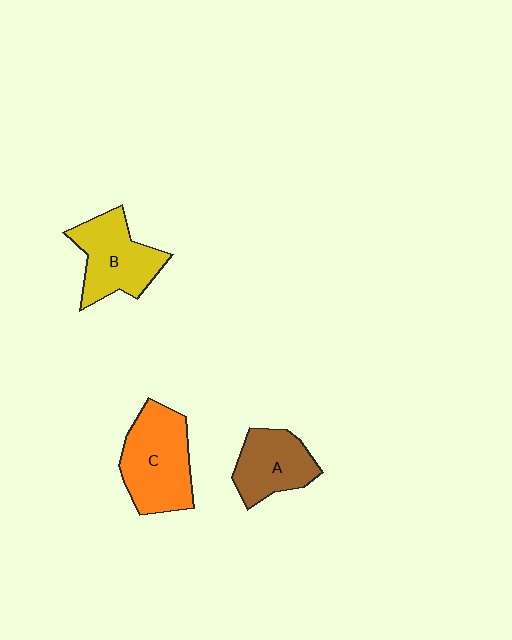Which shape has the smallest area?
Shape A (brown).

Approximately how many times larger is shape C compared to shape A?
Approximately 1.4 times.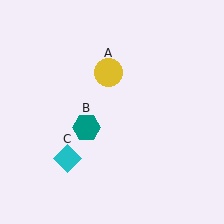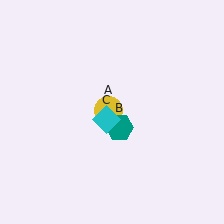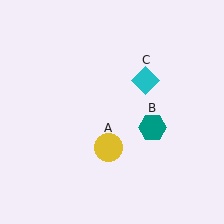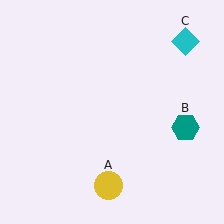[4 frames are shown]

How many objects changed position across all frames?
3 objects changed position: yellow circle (object A), teal hexagon (object B), cyan diamond (object C).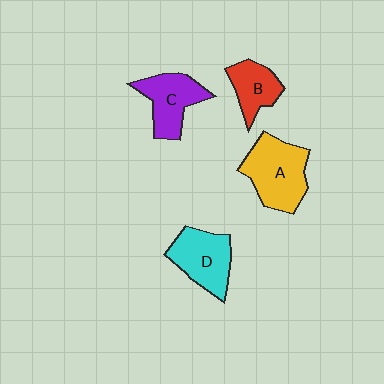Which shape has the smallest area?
Shape B (red).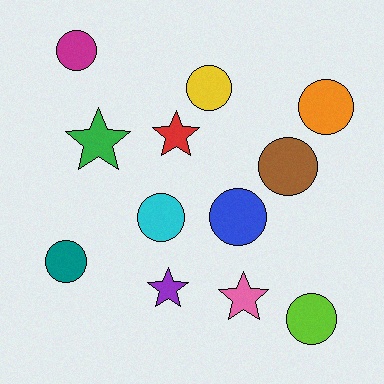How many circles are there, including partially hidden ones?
There are 8 circles.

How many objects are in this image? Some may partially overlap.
There are 12 objects.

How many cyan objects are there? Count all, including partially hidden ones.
There is 1 cyan object.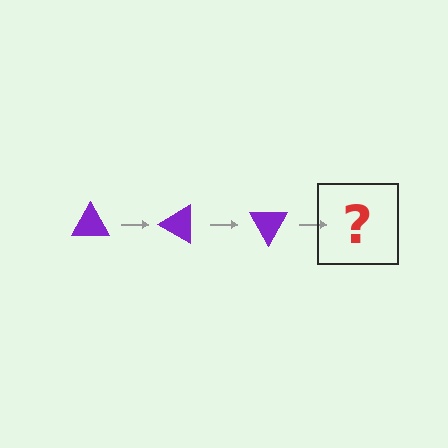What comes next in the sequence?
The next element should be a purple triangle rotated 90 degrees.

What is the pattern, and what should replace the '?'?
The pattern is that the triangle rotates 30 degrees each step. The '?' should be a purple triangle rotated 90 degrees.